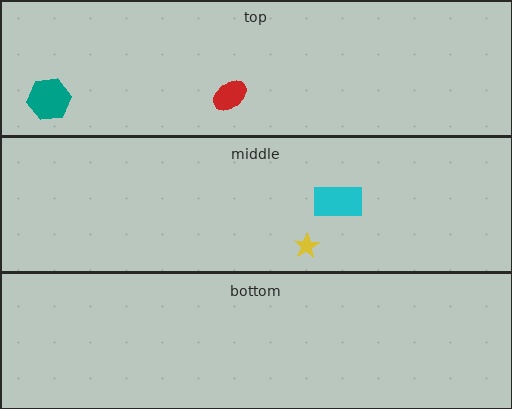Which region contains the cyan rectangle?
The middle region.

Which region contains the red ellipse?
The top region.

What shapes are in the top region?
The teal hexagon, the red ellipse.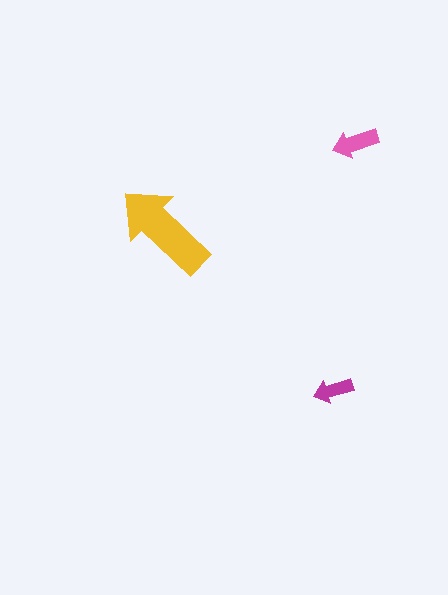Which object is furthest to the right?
The pink arrow is rightmost.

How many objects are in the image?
There are 3 objects in the image.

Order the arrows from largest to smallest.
the yellow one, the pink one, the magenta one.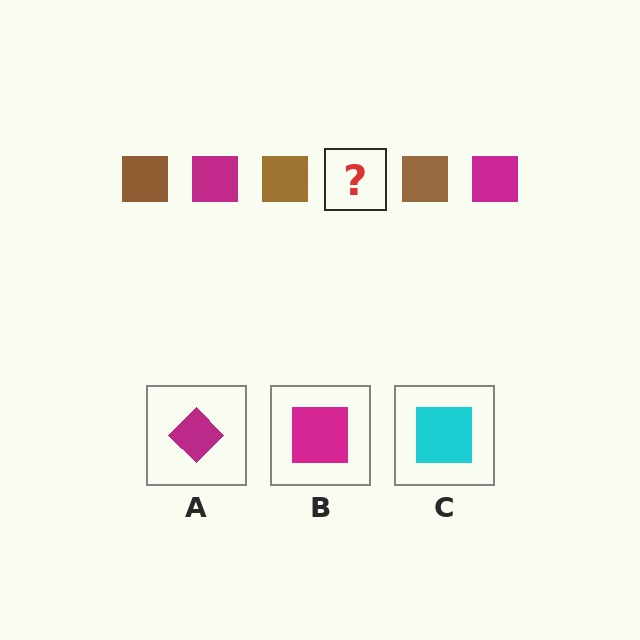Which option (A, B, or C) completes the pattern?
B.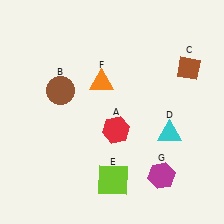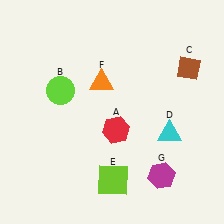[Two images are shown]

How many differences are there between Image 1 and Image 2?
There is 1 difference between the two images.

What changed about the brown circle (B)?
In Image 1, B is brown. In Image 2, it changed to lime.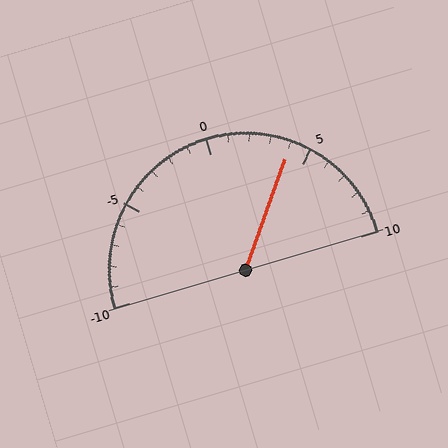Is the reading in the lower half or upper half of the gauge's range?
The reading is in the upper half of the range (-10 to 10).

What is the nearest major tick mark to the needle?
The nearest major tick mark is 5.